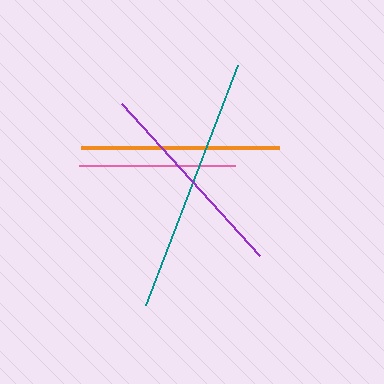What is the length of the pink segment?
The pink segment is approximately 156 pixels long.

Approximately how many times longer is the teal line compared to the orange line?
The teal line is approximately 1.3 times the length of the orange line.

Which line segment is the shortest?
The pink line is the shortest at approximately 156 pixels.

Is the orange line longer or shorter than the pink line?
The orange line is longer than the pink line.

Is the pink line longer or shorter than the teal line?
The teal line is longer than the pink line.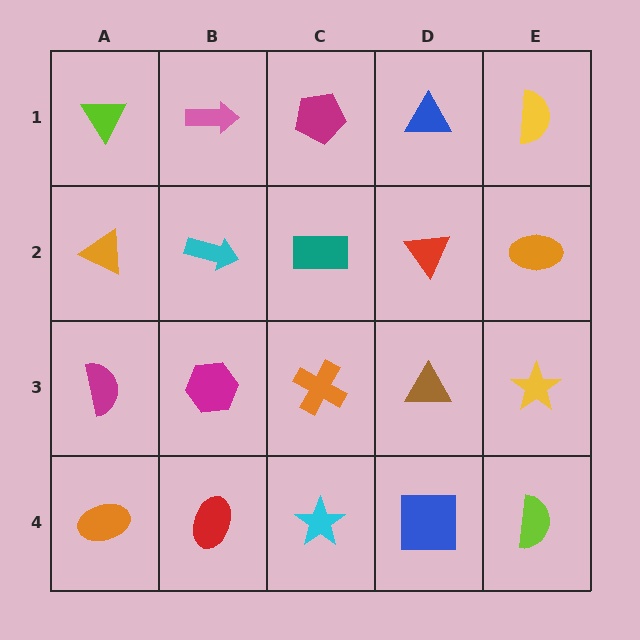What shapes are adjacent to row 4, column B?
A magenta hexagon (row 3, column B), an orange ellipse (row 4, column A), a cyan star (row 4, column C).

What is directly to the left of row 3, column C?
A magenta hexagon.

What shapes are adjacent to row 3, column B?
A cyan arrow (row 2, column B), a red ellipse (row 4, column B), a magenta semicircle (row 3, column A), an orange cross (row 3, column C).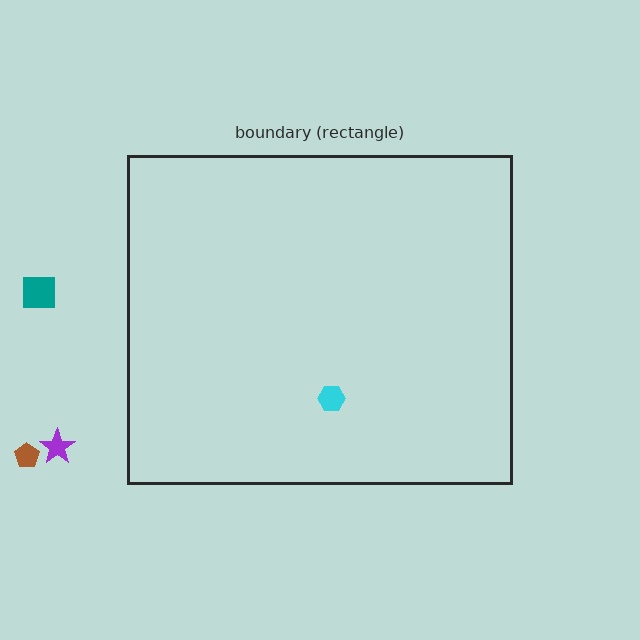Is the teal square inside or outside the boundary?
Outside.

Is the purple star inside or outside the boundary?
Outside.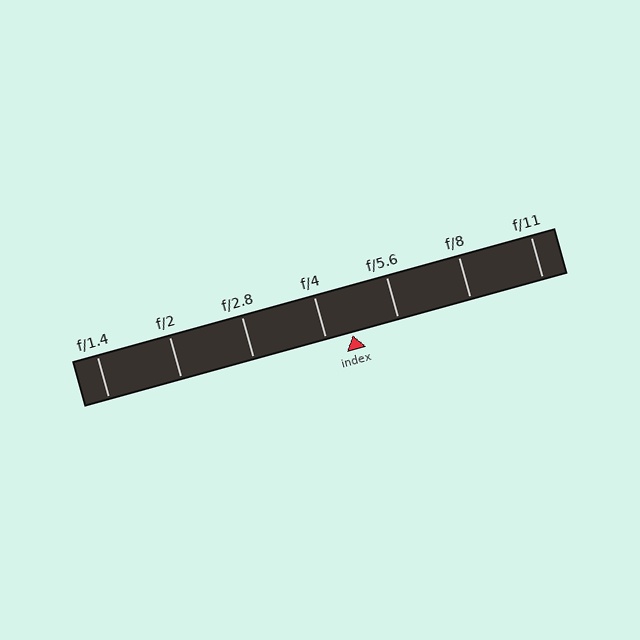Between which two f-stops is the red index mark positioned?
The index mark is between f/4 and f/5.6.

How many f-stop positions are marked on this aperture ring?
There are 7 f-stop positions marked.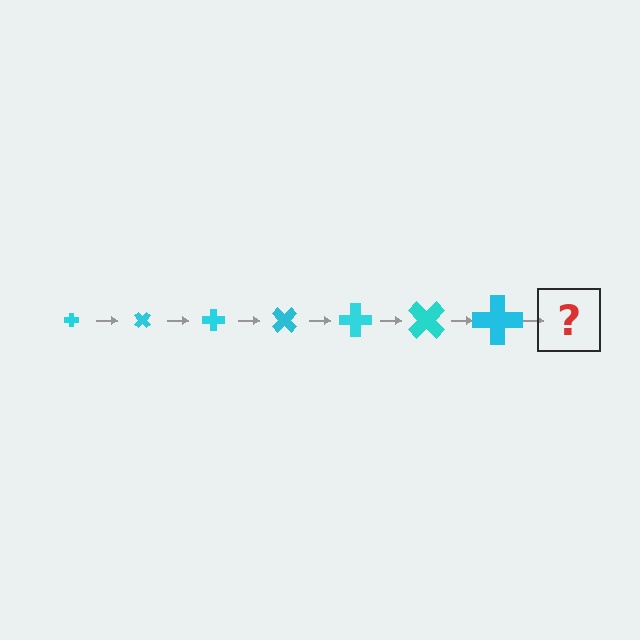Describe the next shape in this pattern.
It should be a cross, larger than the previous one and rotated 315 degrees from the start.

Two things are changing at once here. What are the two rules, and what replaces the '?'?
The two rules are that the cross grows larger each step and it rotates 45 degrees each step. The '?' should be a cross, larger than the previous one and rotated 315 degrees from the start.